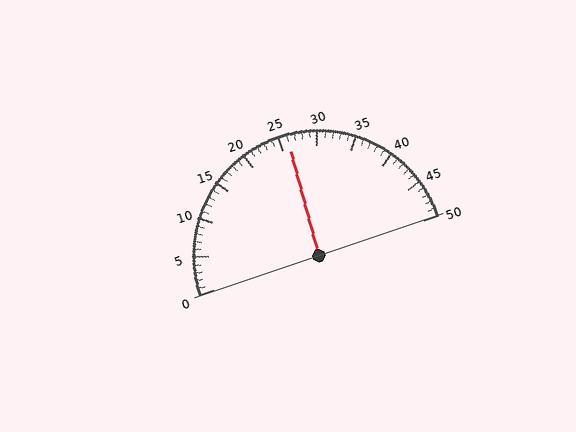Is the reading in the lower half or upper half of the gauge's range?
The reading is in the upper half of the range (0 to 50).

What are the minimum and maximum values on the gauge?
The gauge ranges from 0 to 50.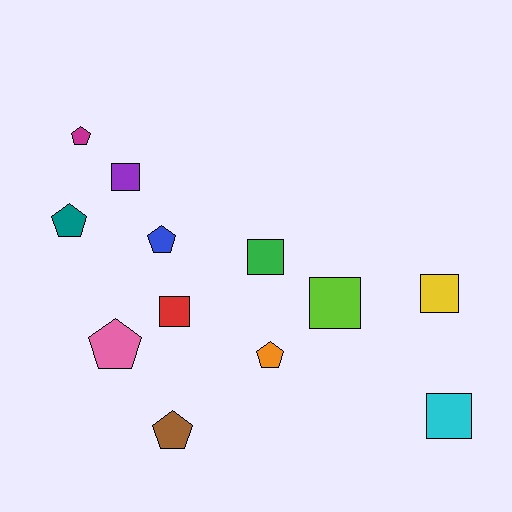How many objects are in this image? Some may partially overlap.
There are 12 objects.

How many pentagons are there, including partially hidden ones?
There are 6 pentagons.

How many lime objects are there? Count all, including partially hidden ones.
There is 1 lime object.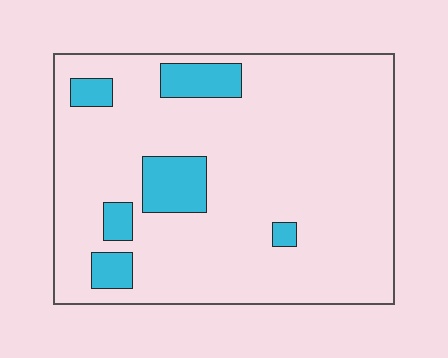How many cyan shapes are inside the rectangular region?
6.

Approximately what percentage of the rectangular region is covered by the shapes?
Approximately 15%.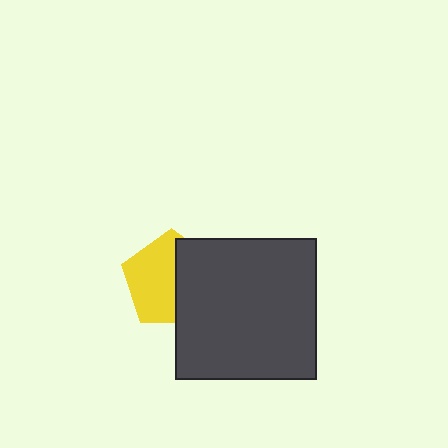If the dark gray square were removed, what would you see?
You would see the complete yellow pentagon.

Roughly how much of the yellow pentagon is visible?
About half of it is visible (roughly 57%).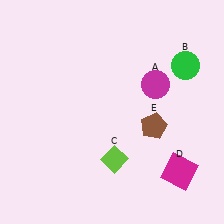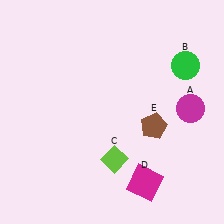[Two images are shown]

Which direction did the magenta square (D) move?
The magenta square (D) moved left.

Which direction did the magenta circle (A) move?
The magenta circle (A) moved right.